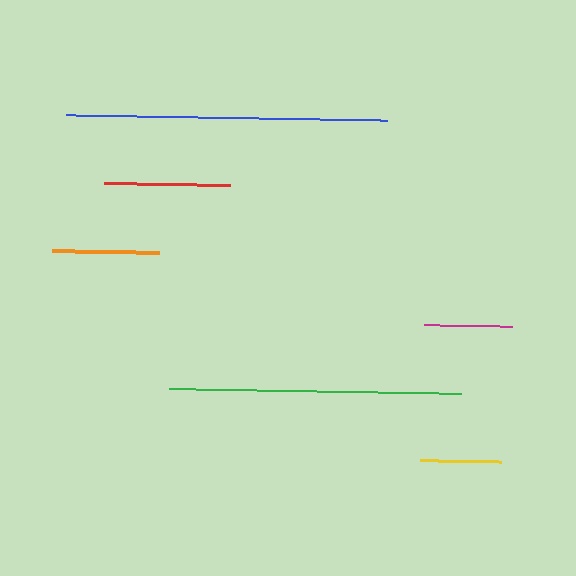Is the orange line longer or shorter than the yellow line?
The orange line is longer than the yellow line.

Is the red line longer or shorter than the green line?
The green line is longer than the red line.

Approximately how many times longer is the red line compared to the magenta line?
The red line is approximately 1.4 times the length of the magenta line.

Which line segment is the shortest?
The yellow line is the shortest at approximately 81 pixels.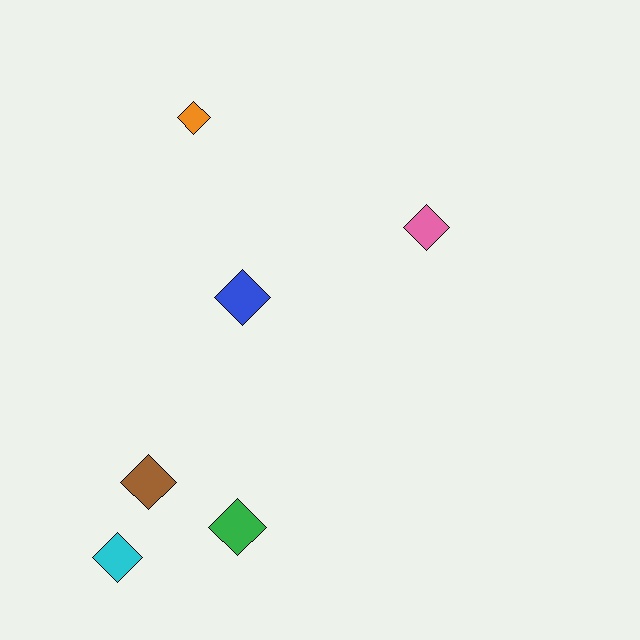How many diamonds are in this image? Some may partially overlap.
There are 6 diamonds.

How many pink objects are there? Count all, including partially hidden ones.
There is 1 pink object.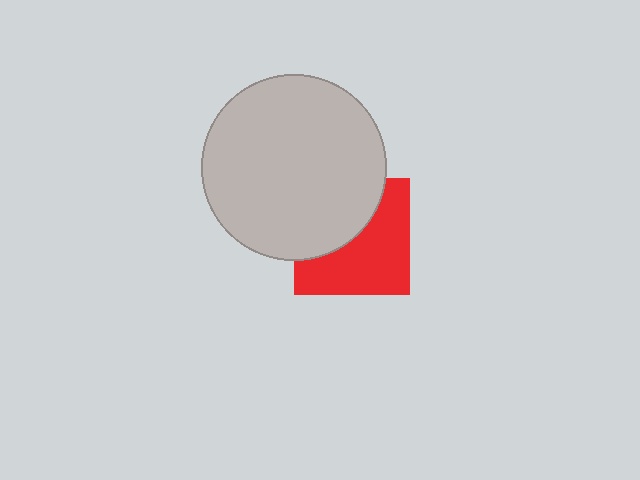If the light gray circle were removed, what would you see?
You would see the complete red square.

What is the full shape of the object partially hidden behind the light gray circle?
The partially hidden object is a red square.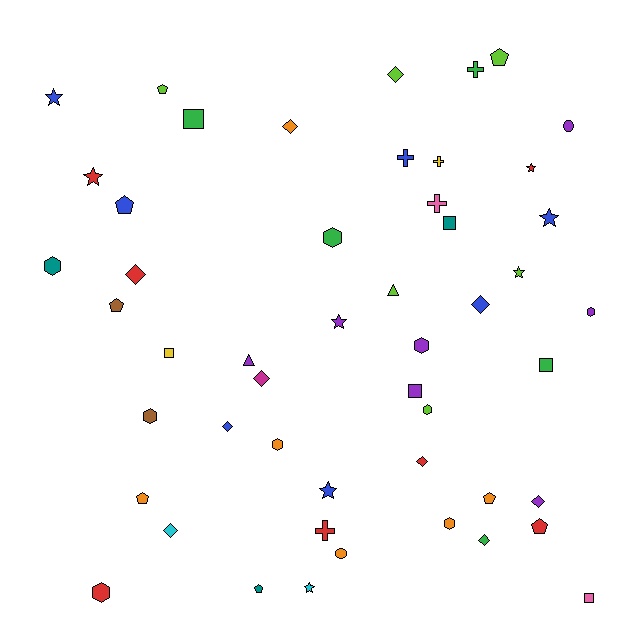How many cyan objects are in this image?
There are 2 cyan objects.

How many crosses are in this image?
There are 5 crosses.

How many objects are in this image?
There are 50 objects.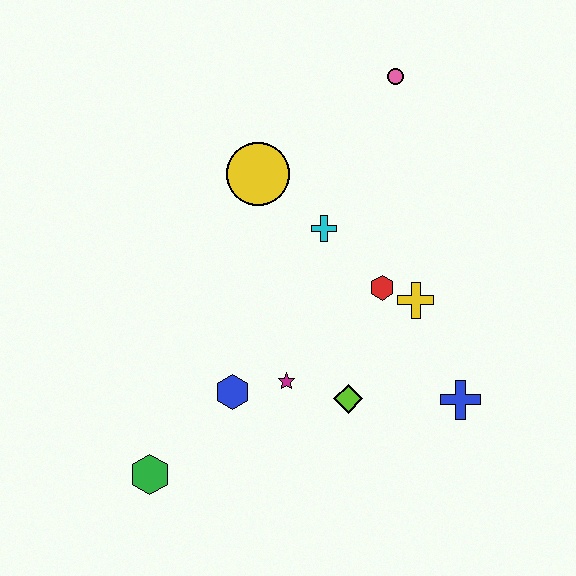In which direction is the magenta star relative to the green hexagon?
The magenta star is to the right of the green hexagon.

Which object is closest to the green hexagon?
The blue hexagon is closest to the green hexagon.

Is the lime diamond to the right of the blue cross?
No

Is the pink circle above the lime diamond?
Yes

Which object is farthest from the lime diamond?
The pink circle is farthest from the lime diamond.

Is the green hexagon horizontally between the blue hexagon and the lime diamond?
No